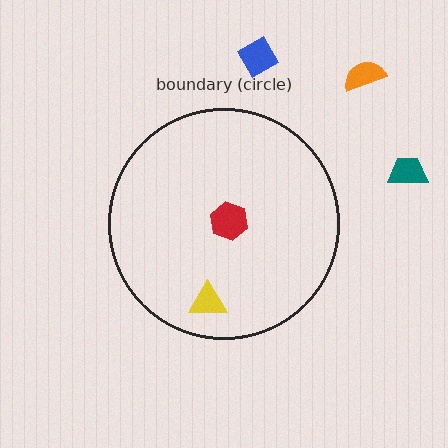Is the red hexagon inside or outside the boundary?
Inside.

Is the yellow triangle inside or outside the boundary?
Inside.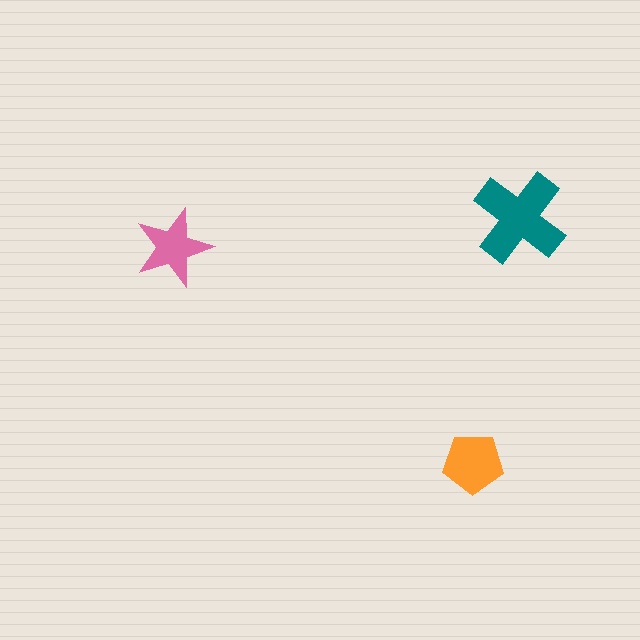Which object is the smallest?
The pink star.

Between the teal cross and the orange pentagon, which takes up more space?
The teal cross.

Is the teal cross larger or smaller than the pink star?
Larger.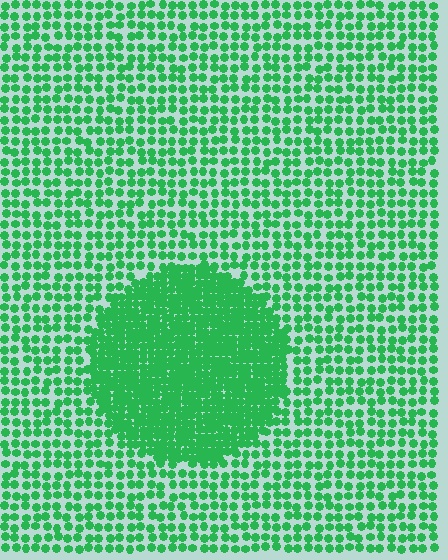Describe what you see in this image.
The image contains small green elements arranged at two different densities. A circle-shaped region is visible where the elements are more densely packed than the surrounding area.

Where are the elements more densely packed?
The elements are more densely packed inside the circle boundary.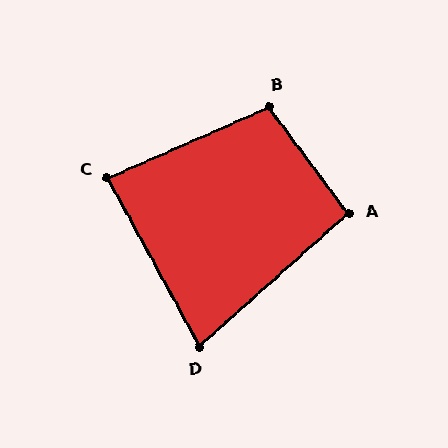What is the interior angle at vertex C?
Approximately 85 degrees (approximately right).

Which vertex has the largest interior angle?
B, at approximately 103 degrees.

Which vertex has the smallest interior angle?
D, at approximately 77 degrees.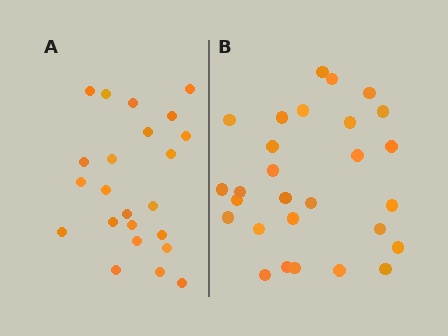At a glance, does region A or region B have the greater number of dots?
Region B (the right region) has more dots.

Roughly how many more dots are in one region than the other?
Region B has about 5 more dots than region A.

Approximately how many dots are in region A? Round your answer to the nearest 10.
About 20 dots. (The exact count is 23, which rounds to 20.)